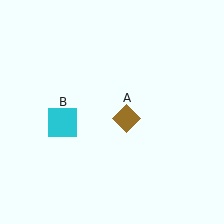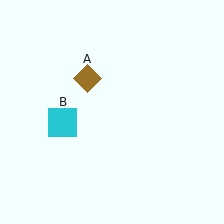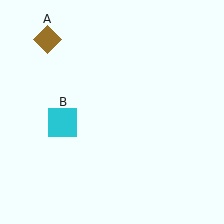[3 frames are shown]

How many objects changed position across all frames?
1 object changed position: brown diamond (object A).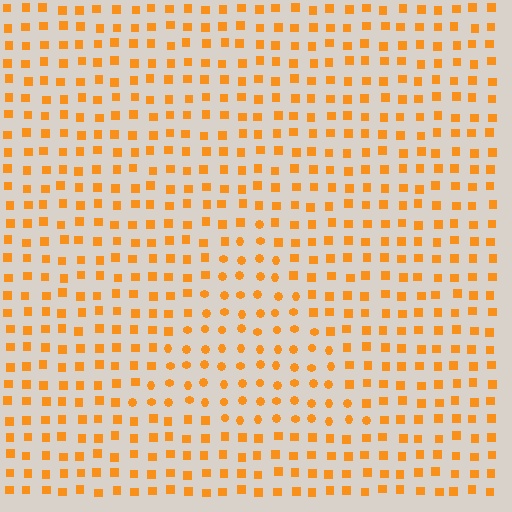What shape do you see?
I see a triangle.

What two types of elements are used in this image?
The image uses circles inside the triangle region and squares outside it.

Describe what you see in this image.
The image is filled with small orange elements arranged in a uniform grid. A triangle-shaped region contains circles, while the surrounding area contains squares. The boundary is defined purely by the change in element shape.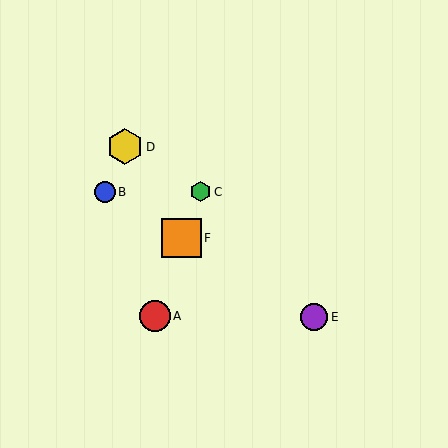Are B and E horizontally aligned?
No, B is at y≈192 and E is at y≈317.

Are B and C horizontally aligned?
Yes, both are at y≈192.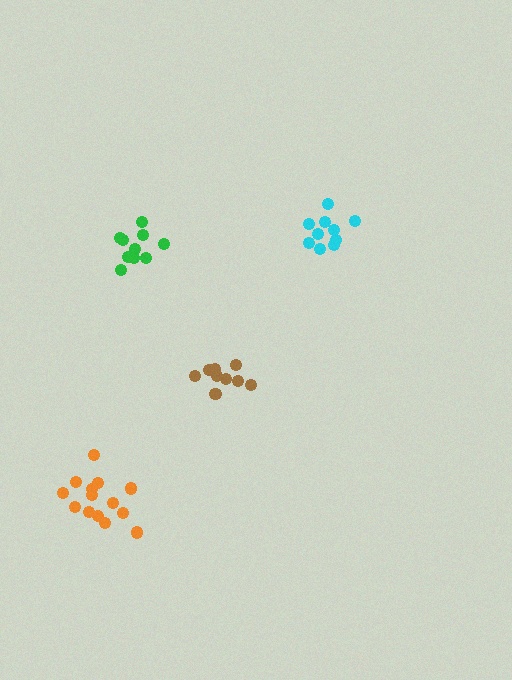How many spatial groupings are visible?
There are 4 spatial groupings.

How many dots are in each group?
Group 1: 14 dots, Group 2: 10 dots, Group 3: 9 dots, Group 4: 10 dots (43 total).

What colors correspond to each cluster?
The clusters are colored: orange, green, brown, cyan.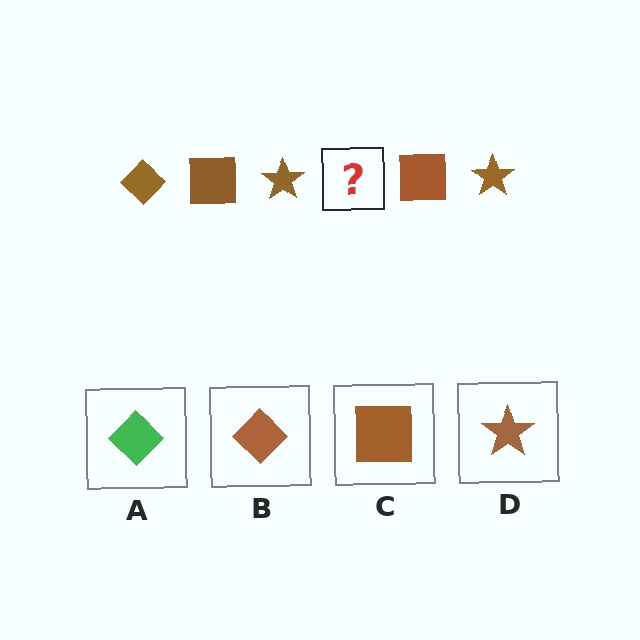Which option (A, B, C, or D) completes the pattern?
B.